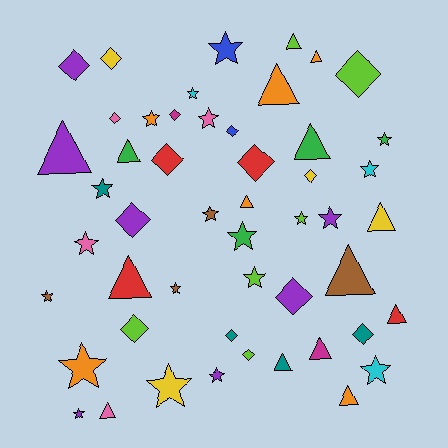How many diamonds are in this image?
There are 15 diamonds.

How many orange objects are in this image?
There are 6 orange objects.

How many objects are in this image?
There are 50 objects.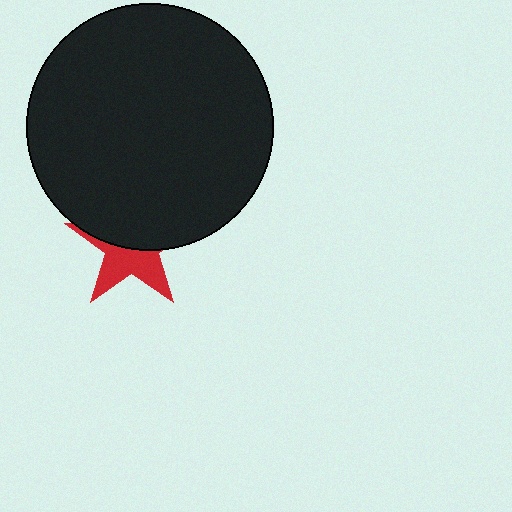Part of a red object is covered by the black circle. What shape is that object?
It is a star.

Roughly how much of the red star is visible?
About half of it is visible (roughly 46%).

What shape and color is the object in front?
The object in front is a black circle.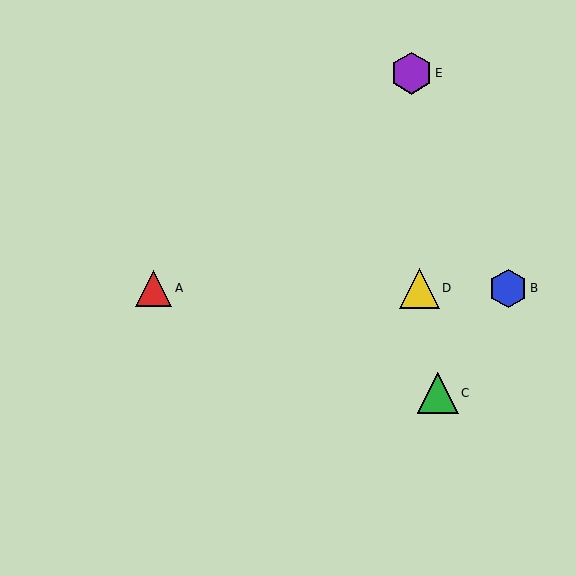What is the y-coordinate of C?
Object C is at y≈393.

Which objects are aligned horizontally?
Objects A, B, D are aligned horizontally.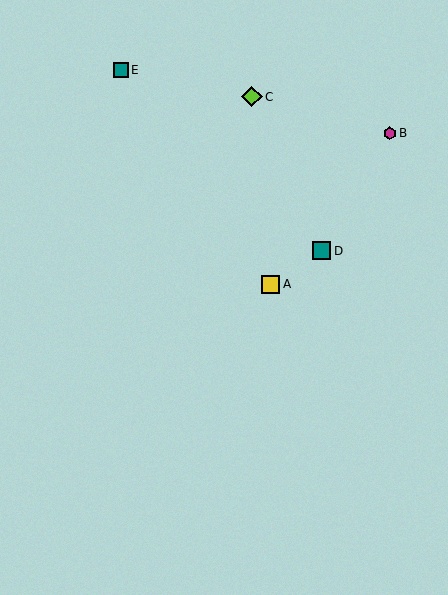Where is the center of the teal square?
The center of the teal square is at (321, 251).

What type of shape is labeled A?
Shape A is a yellow square.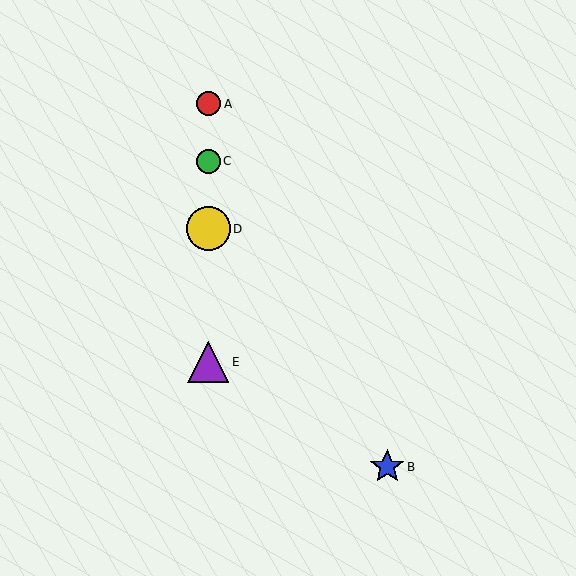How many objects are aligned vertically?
4 objects (A, C, D, E) are aligned vertically.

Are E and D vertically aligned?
Yes, both are at x≈208.